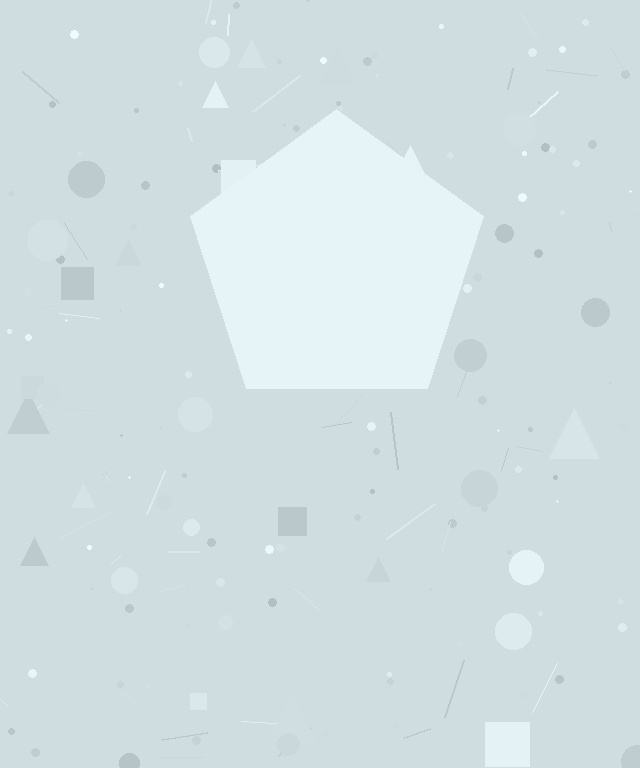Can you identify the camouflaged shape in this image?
The camouflaged shape is a pentagon.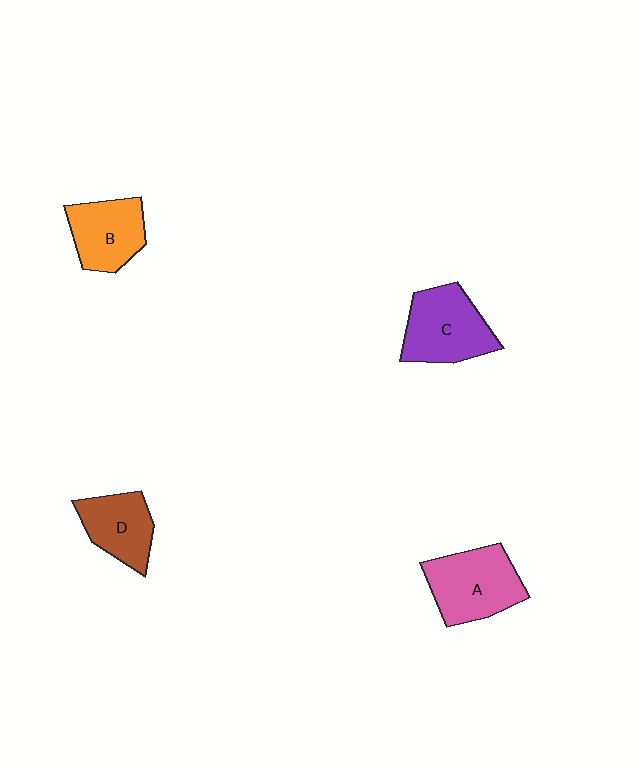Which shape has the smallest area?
Shape D (brown).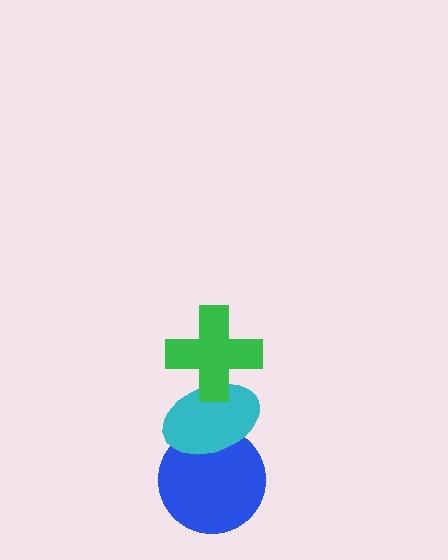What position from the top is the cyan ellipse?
The cyan ellipse is 2nd from the top.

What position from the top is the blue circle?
The blue circle is 3rd from the top.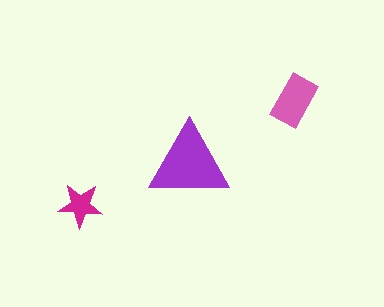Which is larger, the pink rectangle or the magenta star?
The pink rectangle.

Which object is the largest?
The purple triangle.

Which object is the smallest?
The magenta star.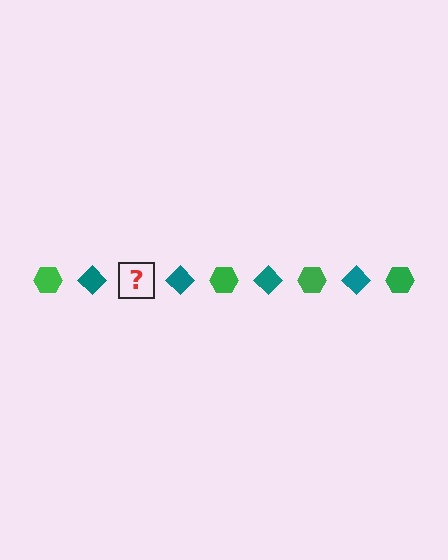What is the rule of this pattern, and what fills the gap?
The rule is that the pattern alternates between green hexagon and teal diamond. The gap should be filled with a green hexagon.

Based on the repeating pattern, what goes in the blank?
The blank should be a green hexagon.